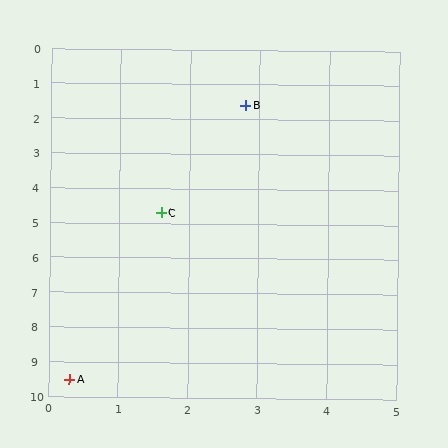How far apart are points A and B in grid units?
Points A and B are about 8.3 grid units apart.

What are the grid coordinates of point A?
Point A is at approximately (0.3, 9.5).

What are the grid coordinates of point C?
Point C is at approximately (1.6, 4.7).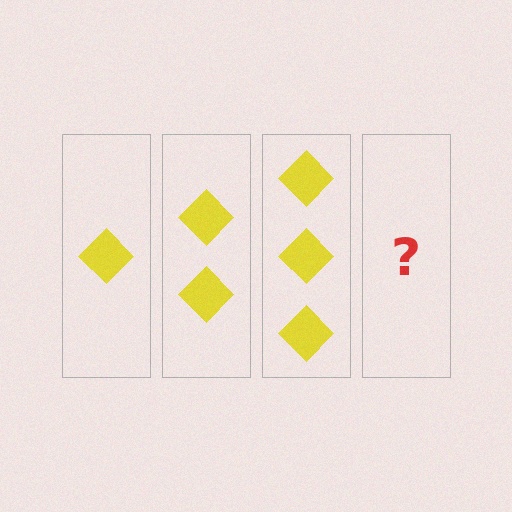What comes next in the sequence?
The next element should be 4 diamonds.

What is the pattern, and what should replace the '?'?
The pattern is that each step adds one more diamond. The '?' should be 4 diamonds.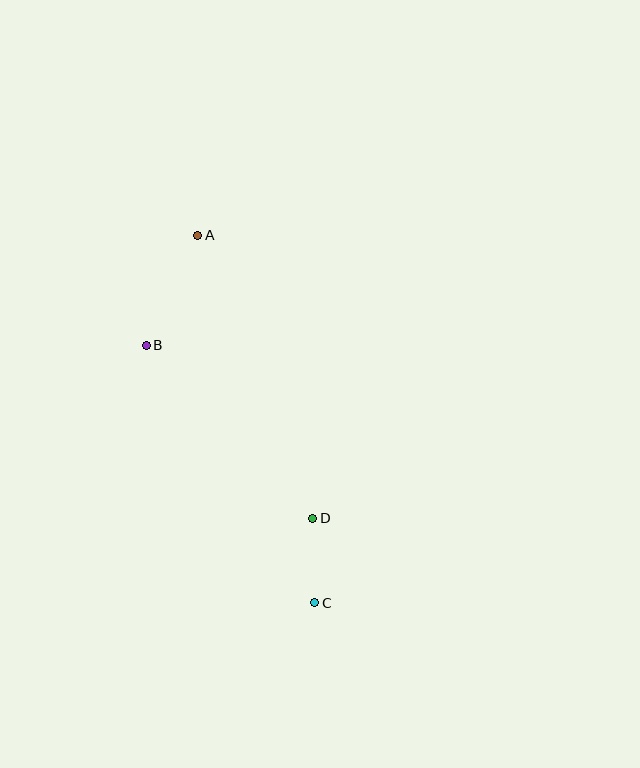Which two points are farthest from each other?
Points A and C are farthest from each other.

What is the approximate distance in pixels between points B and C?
The distance between B and C is approximately 308 pixels.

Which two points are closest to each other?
Points C and D are closest to each other.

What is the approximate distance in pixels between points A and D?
The distance between A and D is approximately 306 pixels.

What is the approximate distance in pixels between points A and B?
The distance between A and B is approximately 121 pixels.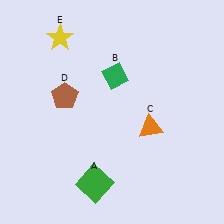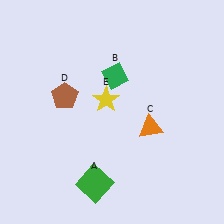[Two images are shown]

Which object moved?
The yellow star (E) moved down.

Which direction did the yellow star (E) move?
The yellow star (E) moved down.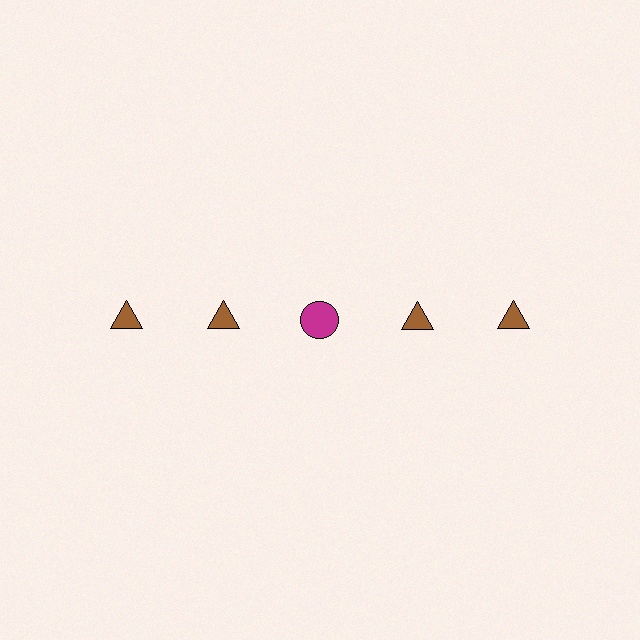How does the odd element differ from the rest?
It differs in both color (magenta instead of brown) and shape (circle instead of triangle).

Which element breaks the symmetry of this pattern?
The magenta circle in the top row, center column breaks the symmetry. All other shapes are brown triangles.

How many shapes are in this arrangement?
There are 5 shapes arranged in a grid pattern.